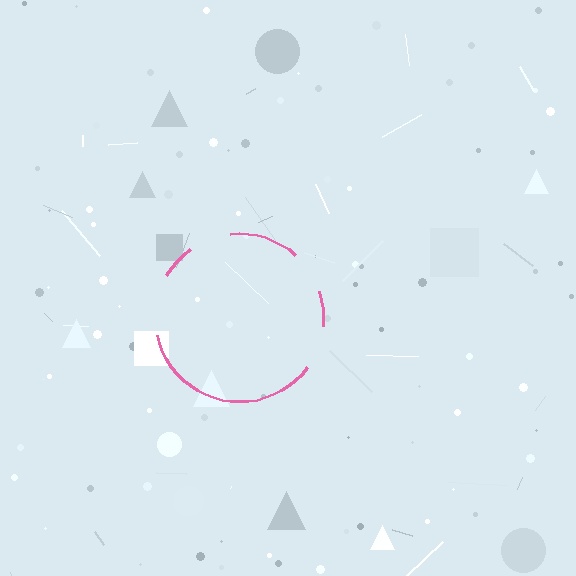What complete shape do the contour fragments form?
The contour fragments form a circle.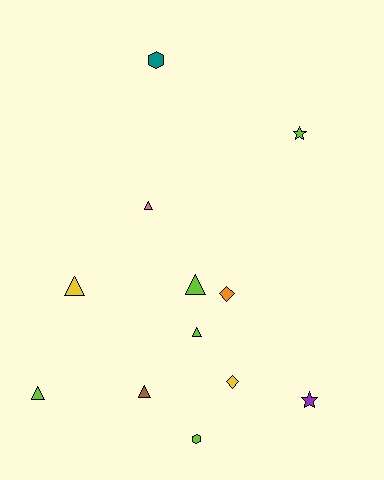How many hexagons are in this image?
There are 2 hexagons.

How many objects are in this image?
There are 12 objects.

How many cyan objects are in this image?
There are no cyan objects.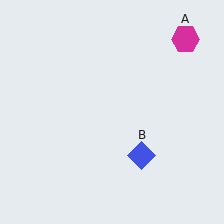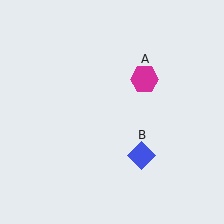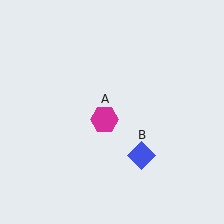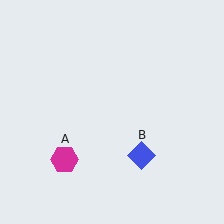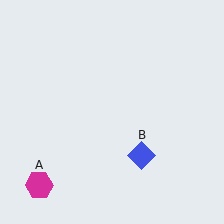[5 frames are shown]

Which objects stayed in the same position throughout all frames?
Blue diamond (object B) remained stationary.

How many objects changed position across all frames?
1 object changed position: magenta hexagon (object A).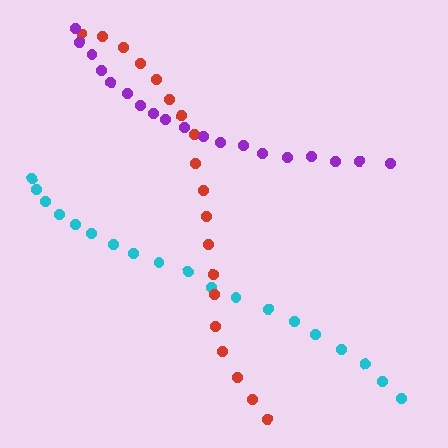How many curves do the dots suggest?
There are 3 distinct paths.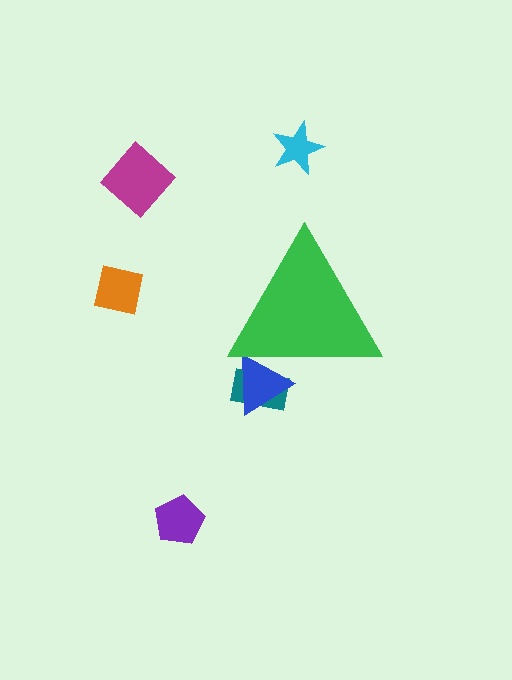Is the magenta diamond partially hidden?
No, the magenta diamond is fully visible.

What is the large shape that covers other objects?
A green triangle.